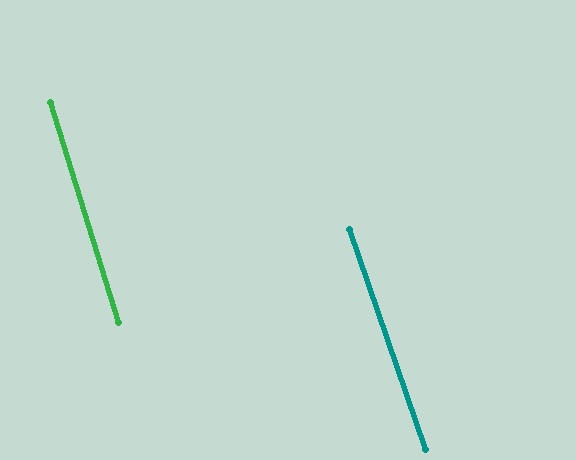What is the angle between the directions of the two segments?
Approximately 2 degrees.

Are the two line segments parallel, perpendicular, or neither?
Parallel — their directions differ by only 1.7°.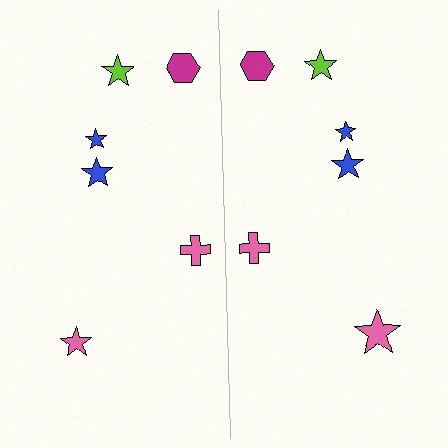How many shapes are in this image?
There are 12 shapes in this image.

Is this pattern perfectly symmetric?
No, the pattern is not perfectly symmetric. The pink star on the right side has a different size than its mirror counterpart.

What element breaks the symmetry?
The pink star on the right side has a different size than its mirror counterpart.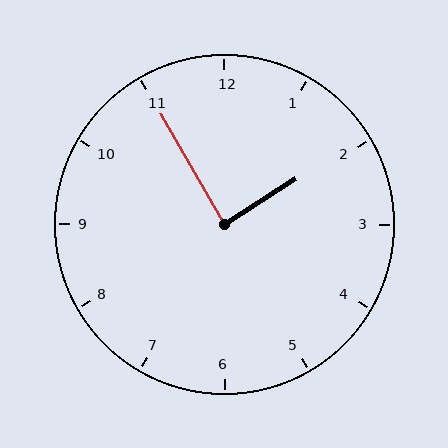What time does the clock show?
1:55.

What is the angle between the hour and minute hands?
Approximately 88 degrees.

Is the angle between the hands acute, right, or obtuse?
It is right.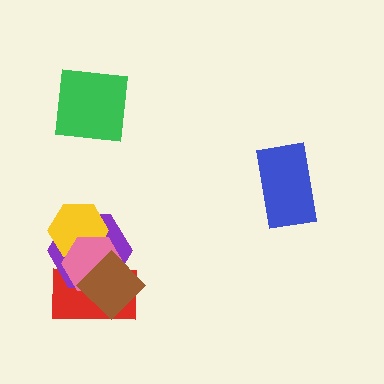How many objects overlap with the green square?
0 objects overlap with the green square.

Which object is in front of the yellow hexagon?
The pink hexagon is in front of the yellow hexagon.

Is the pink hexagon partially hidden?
Yes, it is partially covered by another shape.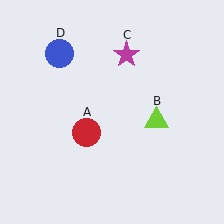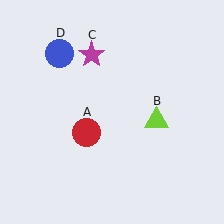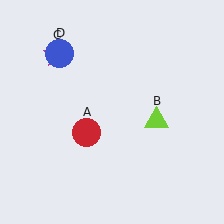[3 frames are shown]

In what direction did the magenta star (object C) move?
The magenta star (object C) moved left.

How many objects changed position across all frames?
1 object changed position: magenta star (object C).